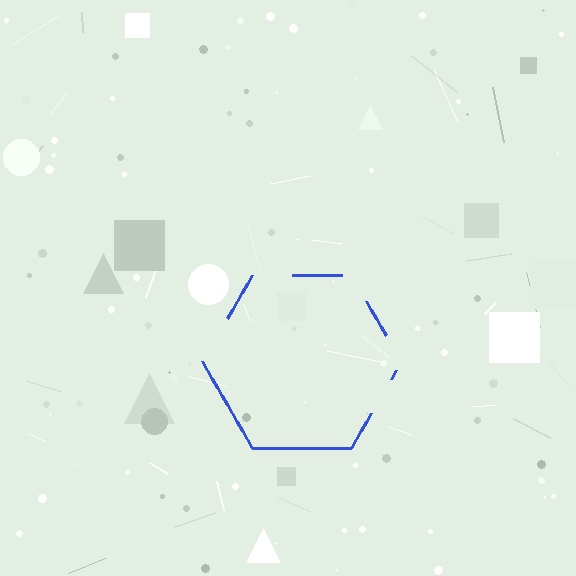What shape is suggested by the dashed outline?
The dashed outline suggests a hexagon.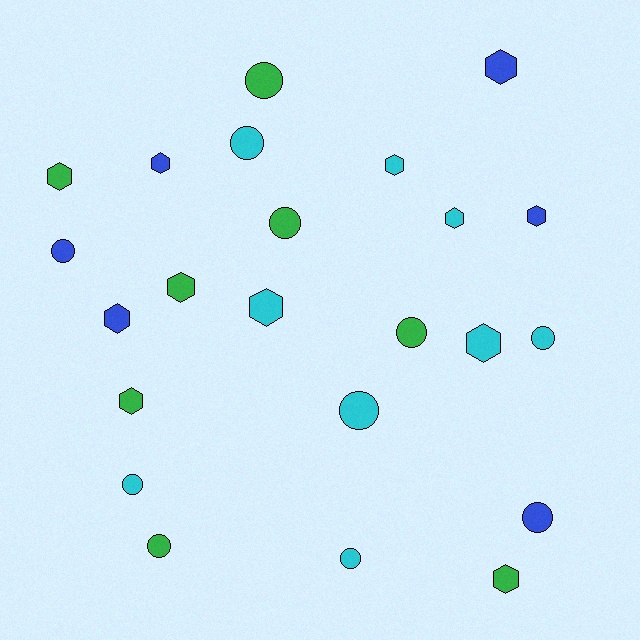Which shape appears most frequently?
Hexagon, with 12 objects.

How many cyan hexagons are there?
There are 4 cyan hexagons.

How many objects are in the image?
There are 23 objects.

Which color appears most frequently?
Cyan, with 9 objects.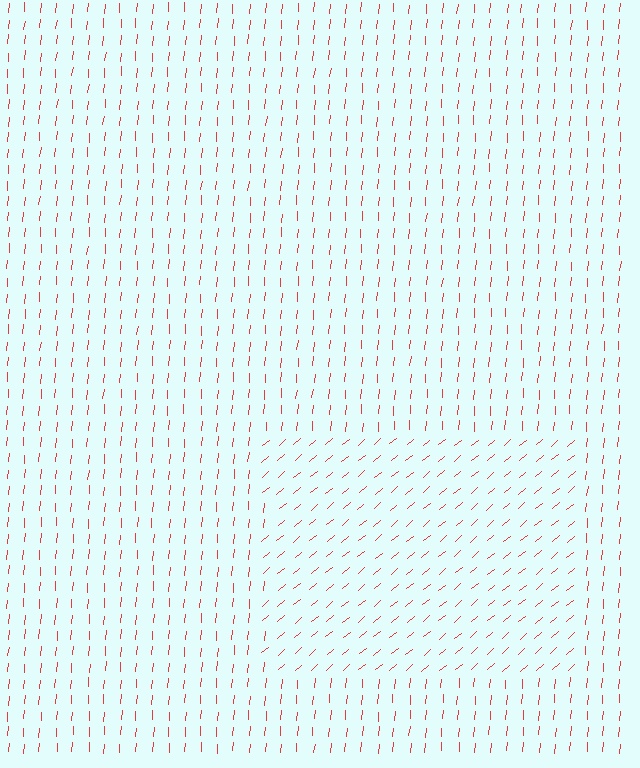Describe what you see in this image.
The image is filled with small red line segments. A rectangle region in the image has lines oriented differently from the surrounding lines, creating a visible texture boundary.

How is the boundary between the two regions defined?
The boundary is defined purely by a change in line orientation (approximately 45 degrees difference). All lines are the same color and thickness.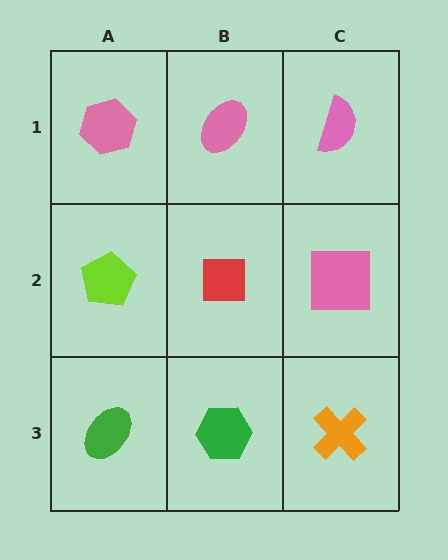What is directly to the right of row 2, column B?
A pink square.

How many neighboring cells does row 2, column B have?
4.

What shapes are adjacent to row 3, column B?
A red square (row 2, column B), a green ellipse (row 3, column A), an orange cross (row 3, column C).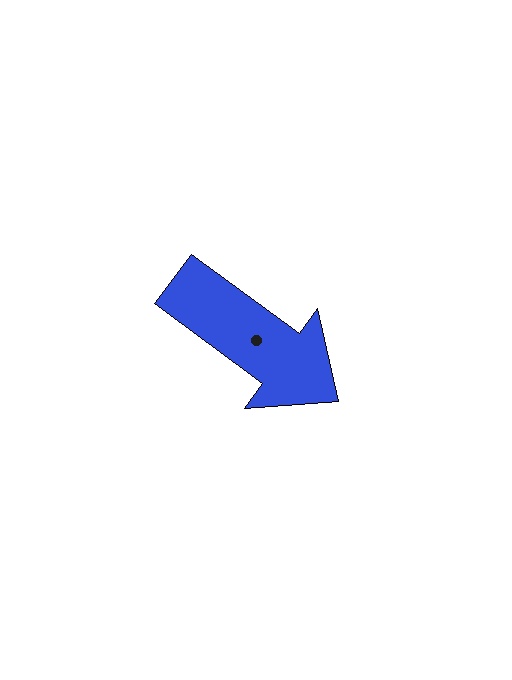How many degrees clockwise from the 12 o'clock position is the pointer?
Approximately 126 degrees.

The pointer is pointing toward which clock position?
Roughly 4 o'clock.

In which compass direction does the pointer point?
Southeast.